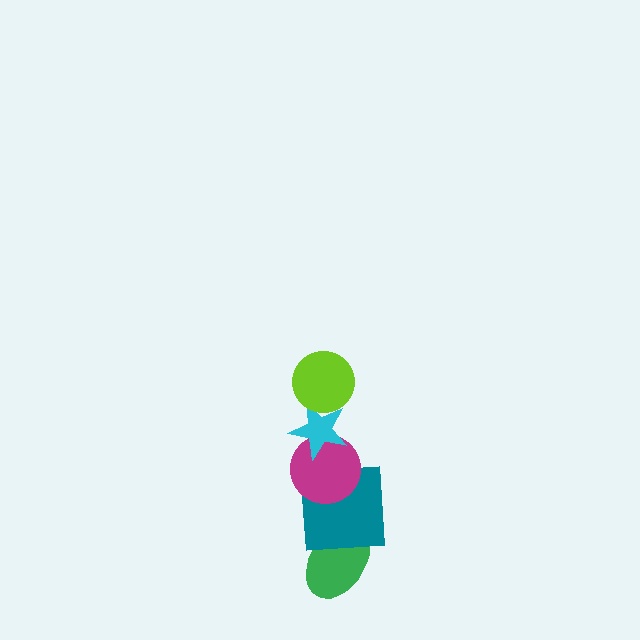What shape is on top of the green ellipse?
The teal square is on top of the green ellipse.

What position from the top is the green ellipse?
The green ellipse is 5th from the top.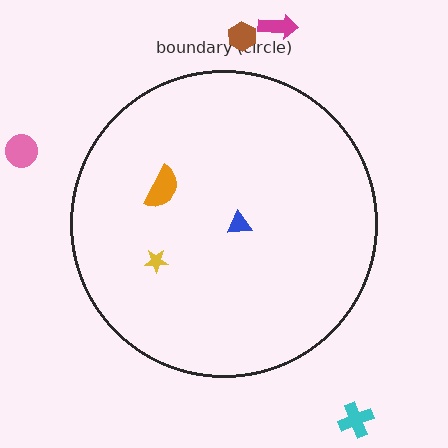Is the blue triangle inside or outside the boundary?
Inside.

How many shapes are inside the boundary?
3 inside, 4 outside.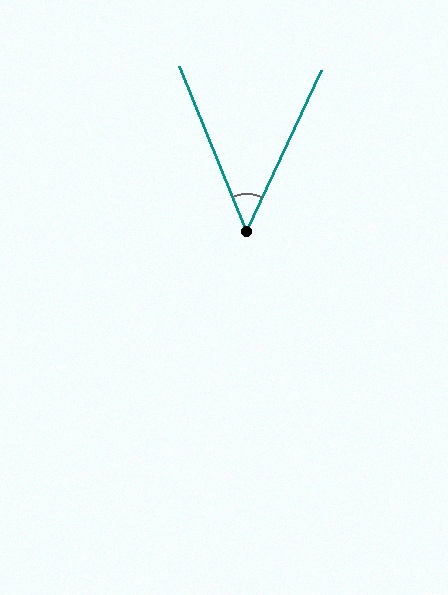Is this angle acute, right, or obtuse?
It is acute.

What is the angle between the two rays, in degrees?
Approximately 47 degrees.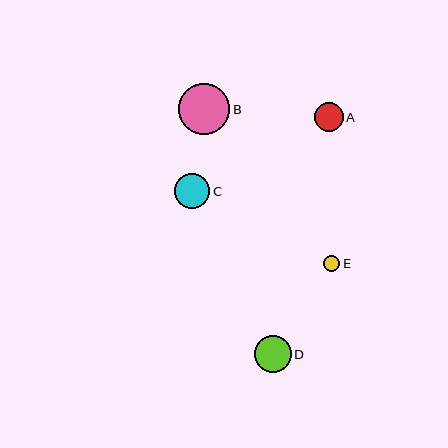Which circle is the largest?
Circle B is the largest with a size of approximately 51 pixels.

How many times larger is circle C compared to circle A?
Circle C is approximately 1.2 times the size of circle A.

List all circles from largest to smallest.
From largest to smallest: B, D, C, A, E.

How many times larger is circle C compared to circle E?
Circle C is approximately 2.2 times the size of circle E.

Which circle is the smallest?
Circle E is the smallest with a size of approximately 16 pixels.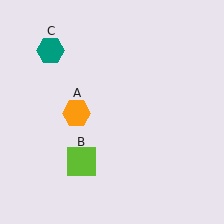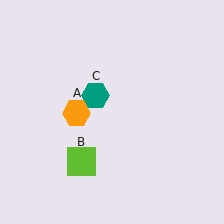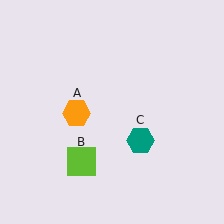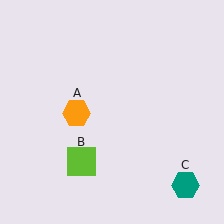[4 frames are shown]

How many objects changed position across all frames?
1 object changed position: teal hexagon (object C).